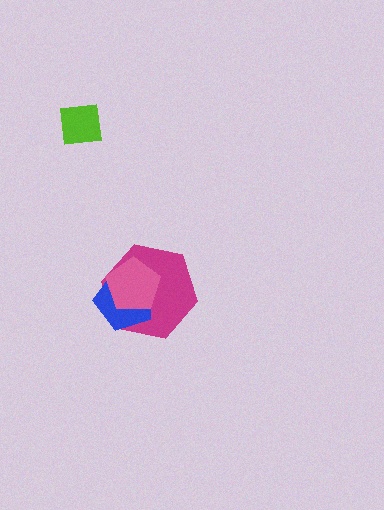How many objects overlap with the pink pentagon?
2 objects overlap with the pink pentagon.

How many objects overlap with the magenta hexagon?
2 objects overlap with the magenta hexagon.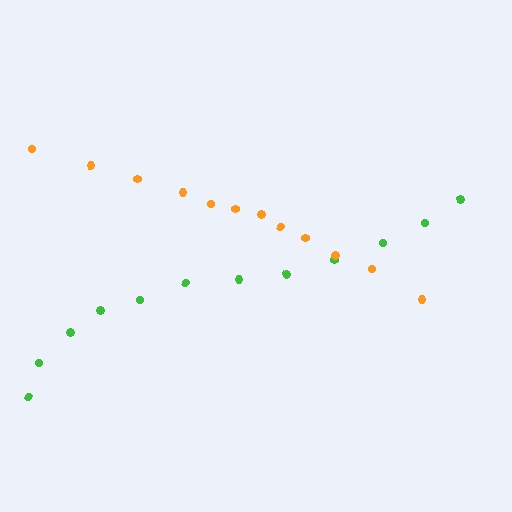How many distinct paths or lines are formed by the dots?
There are 2 distinct paths.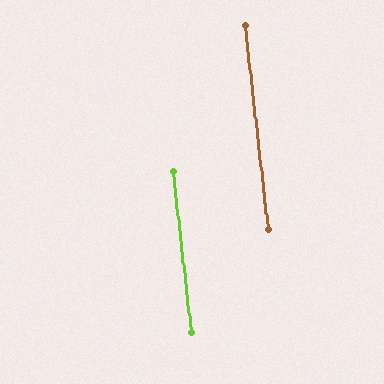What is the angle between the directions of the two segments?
Approximately 0 degrees.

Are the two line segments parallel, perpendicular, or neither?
Parallel — their directions differ by only 0.1°.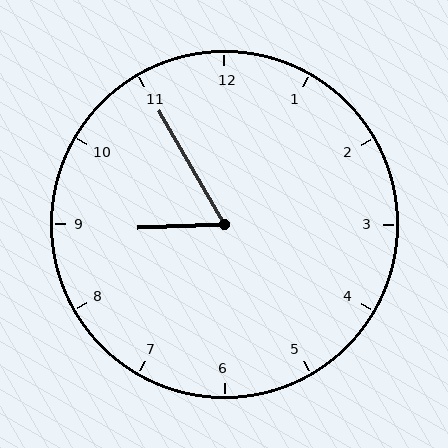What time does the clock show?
8:55.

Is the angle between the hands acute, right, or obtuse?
It is acute.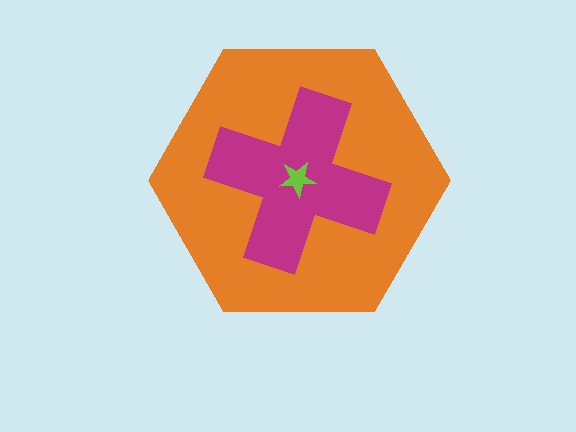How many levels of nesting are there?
3.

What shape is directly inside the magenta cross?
The lime star.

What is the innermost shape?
The lime star.